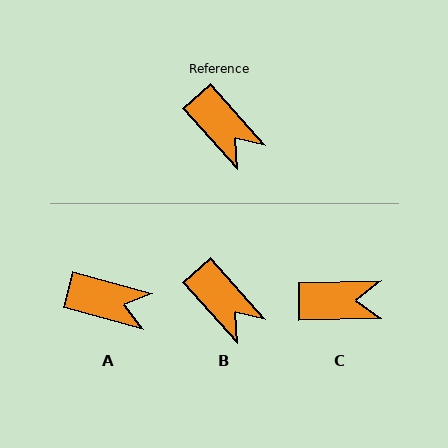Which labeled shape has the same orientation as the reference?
B.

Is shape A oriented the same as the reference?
No, it is off by about 33 degrees.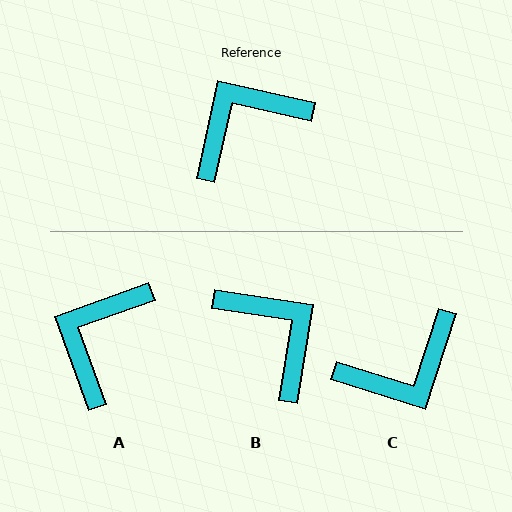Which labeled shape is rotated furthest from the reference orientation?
C, about 175 degrees away.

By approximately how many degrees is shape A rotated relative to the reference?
Approximately 32 degrees counter-clockwise.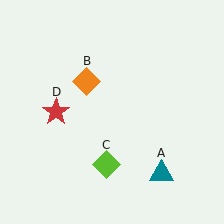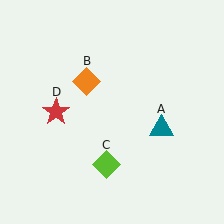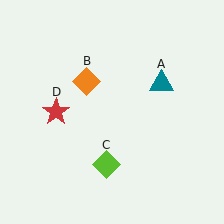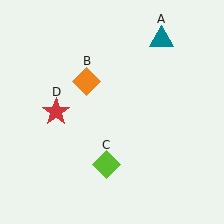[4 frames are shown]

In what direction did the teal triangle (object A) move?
The teal triangle (object A) moved up.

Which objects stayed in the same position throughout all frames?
Orange diamond (object B) and lime diamond (object C) and red star (object D) remained stationary.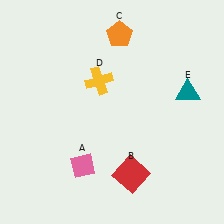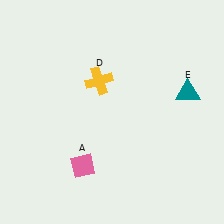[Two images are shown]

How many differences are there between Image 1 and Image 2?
There are 2 differences between the two images.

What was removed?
The red square (B), the orange pentagon (C) were removed in Image 2.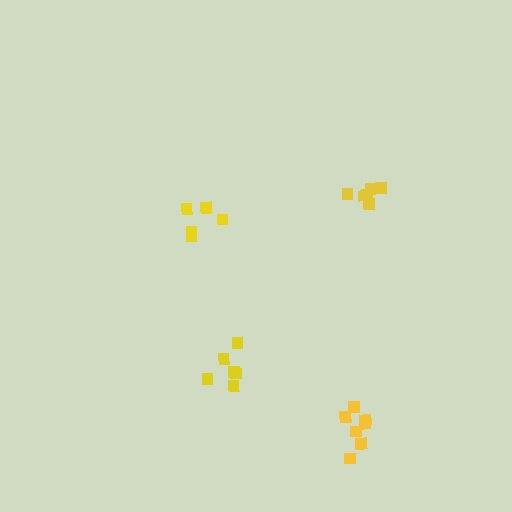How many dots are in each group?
Group 1: 7 dots, Group 2: 5 dots, Group 3: 6 dots, Group 4: 6 dots (24 total).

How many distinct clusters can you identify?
There are 4 distinct clusters.